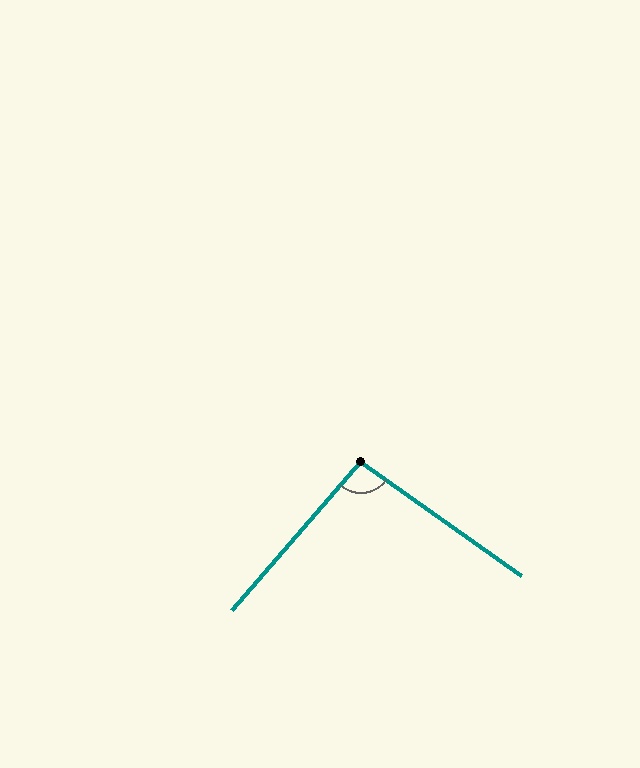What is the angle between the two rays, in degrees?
Approximately 96 degrees.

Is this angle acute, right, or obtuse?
It is obtuse.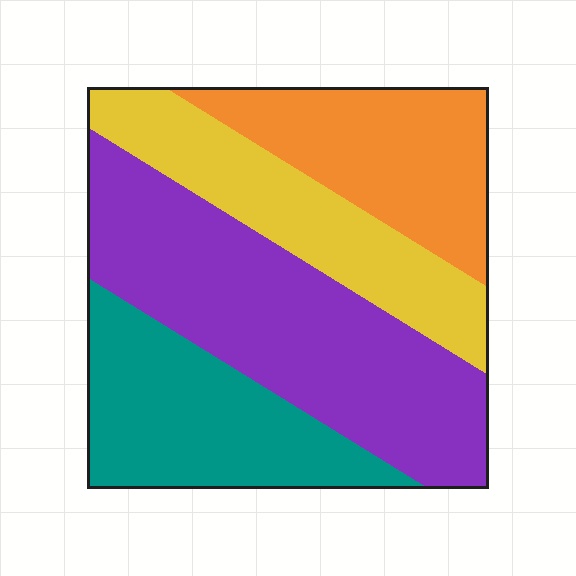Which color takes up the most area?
Purple, at roughly 35%.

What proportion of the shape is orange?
Orange covers 20% of the shape.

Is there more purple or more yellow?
Purple.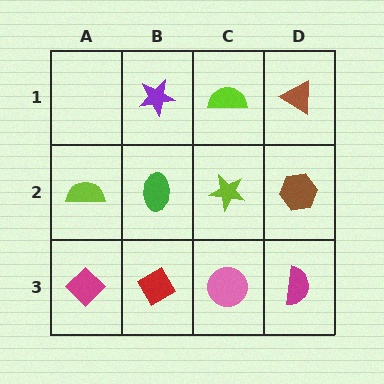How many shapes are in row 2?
4 shapes.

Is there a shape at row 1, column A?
No, that cell is empty.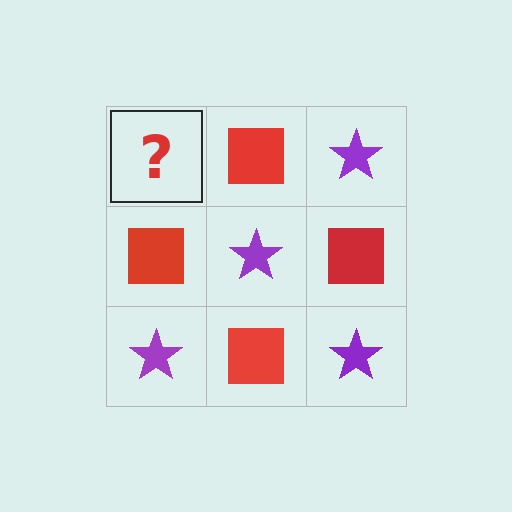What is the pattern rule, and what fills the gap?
The rule is that it alternates purple star and red square in a checkerboard pattern. The gap should be filled with a purple star.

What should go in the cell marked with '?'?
The missing cell should contain a purple star.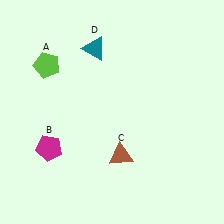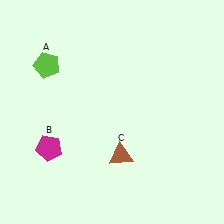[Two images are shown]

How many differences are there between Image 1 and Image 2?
There is 1 difference between the two images.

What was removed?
The teal triangle (D) was removed in Image 2.